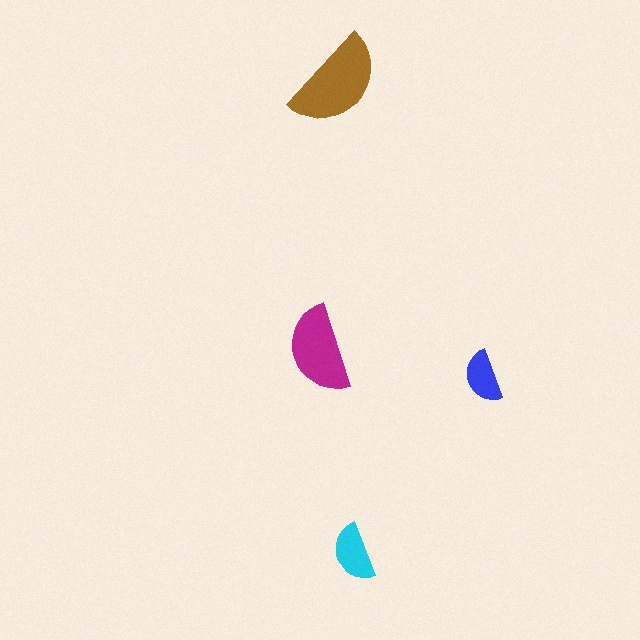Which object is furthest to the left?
The magenta semicircle is leftmost.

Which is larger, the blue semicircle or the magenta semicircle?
The magenta one.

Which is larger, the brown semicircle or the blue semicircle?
The brown one.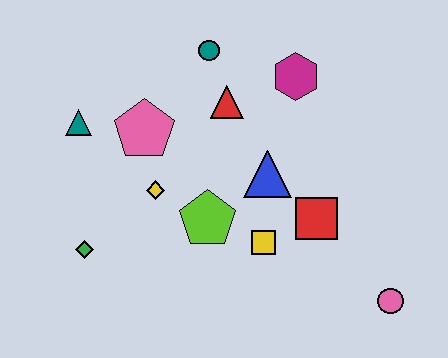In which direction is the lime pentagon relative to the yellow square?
The lime pentagon is to the left of the yellow square.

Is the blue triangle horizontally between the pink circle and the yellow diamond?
Yes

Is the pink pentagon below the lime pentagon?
No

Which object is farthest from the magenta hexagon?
The green diamond is farthest from the magenta hexagon.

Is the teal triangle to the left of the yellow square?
Yes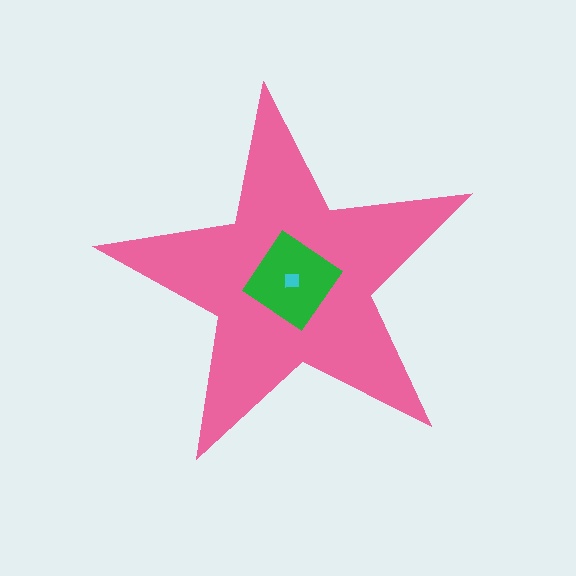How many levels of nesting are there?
3.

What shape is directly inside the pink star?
The green diamond.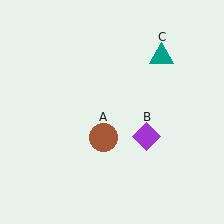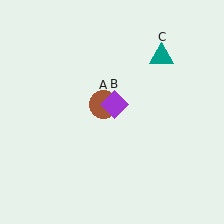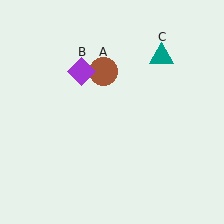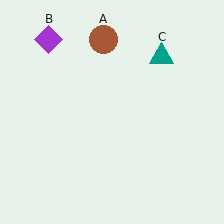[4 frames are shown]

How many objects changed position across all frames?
2 objects changed position: brown circle (object A), purple diamond (object B).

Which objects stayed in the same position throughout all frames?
Teal triangle (object C) remained stationary.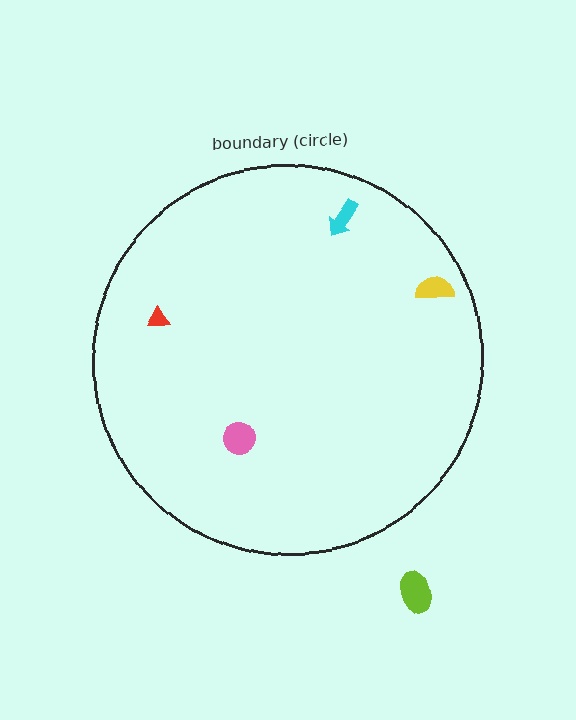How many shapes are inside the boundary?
4 inside, 1 outside.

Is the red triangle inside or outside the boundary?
Inside.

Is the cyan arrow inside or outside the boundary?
Inside.